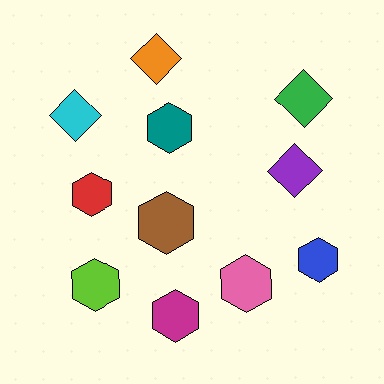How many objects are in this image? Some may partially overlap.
There are 11 objects.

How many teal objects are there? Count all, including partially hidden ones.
There is 1 teal object.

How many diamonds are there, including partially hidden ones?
There are 4 diamonds.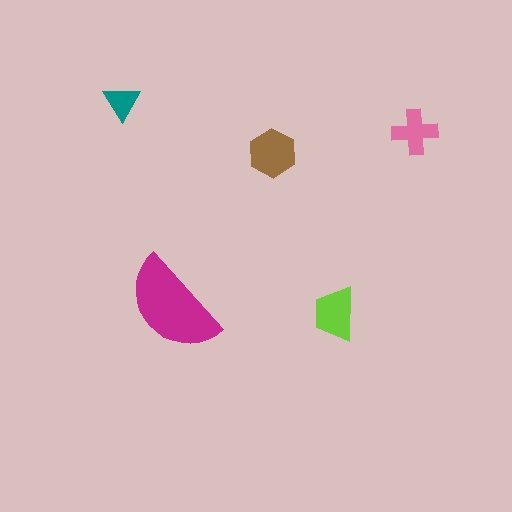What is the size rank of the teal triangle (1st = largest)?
5th.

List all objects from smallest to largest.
The teal triangle, the pink cross, the lime trapezoid, the brown hexagon, the magenta semicircle.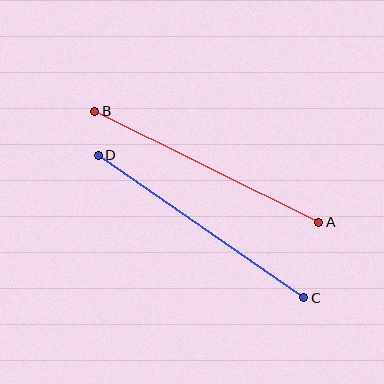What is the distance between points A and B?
The distance is approximately 250 pixels.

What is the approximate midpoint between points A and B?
The midpoint is at approximately (207, 167) pixels.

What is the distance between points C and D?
The distance is approximately 251 pixels.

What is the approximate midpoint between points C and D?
The midpoint is at approximately (201, 227) pixels.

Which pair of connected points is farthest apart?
Points C and D are farthest apart.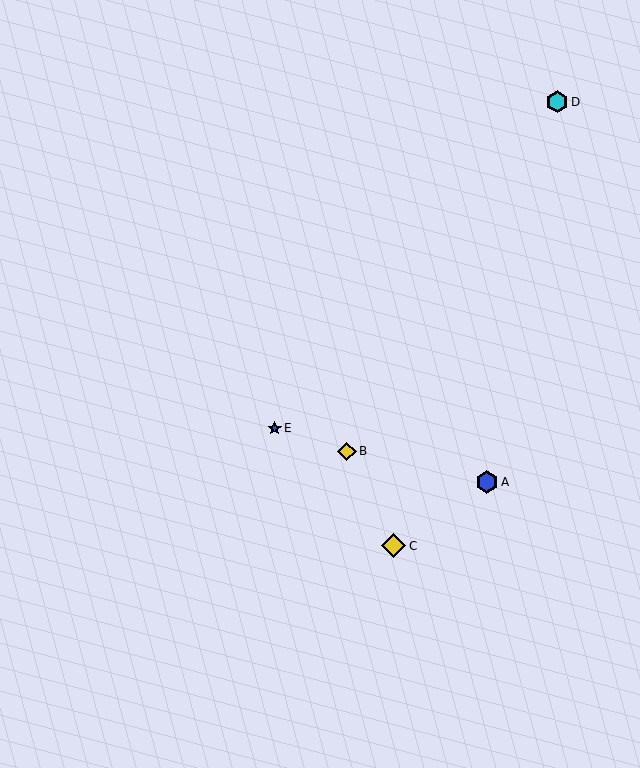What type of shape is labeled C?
Shape C is a yellow diamond.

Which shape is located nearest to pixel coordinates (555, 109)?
The cyan hexagon (labeled D) at (557, 102) is nearest to that location.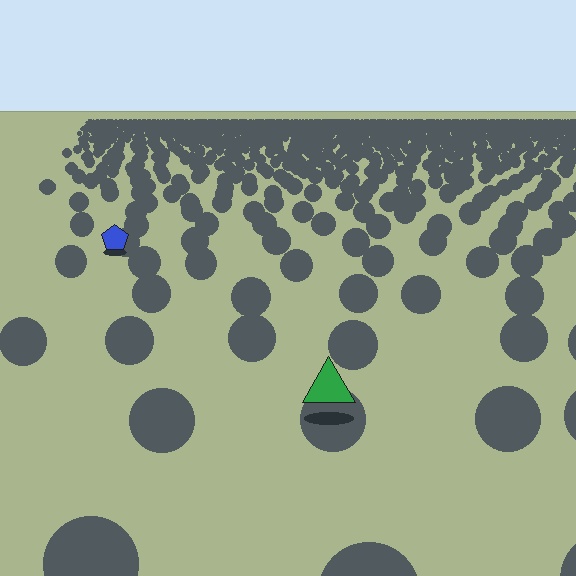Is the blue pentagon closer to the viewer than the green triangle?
No. The green triangle is closer — you can tell from the texture gradient: the ground texture is coarser near it.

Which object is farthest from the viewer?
The blue pentagon is farthest from the viewer. It appears smaller and the ground texture around it is denser.